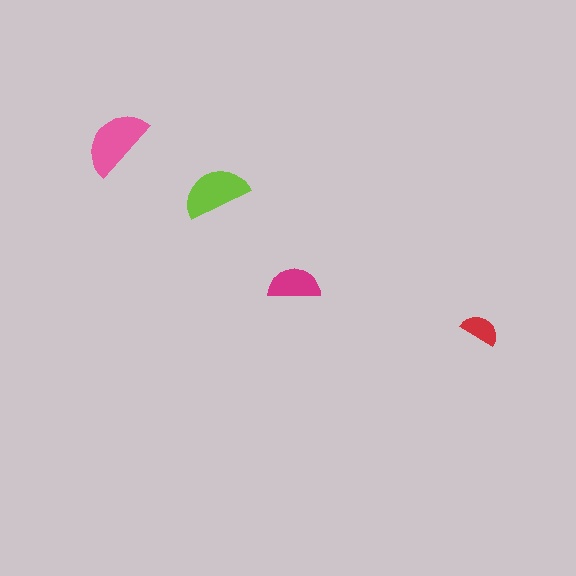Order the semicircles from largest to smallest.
the pink one, the lime one, the magenta one, the red one.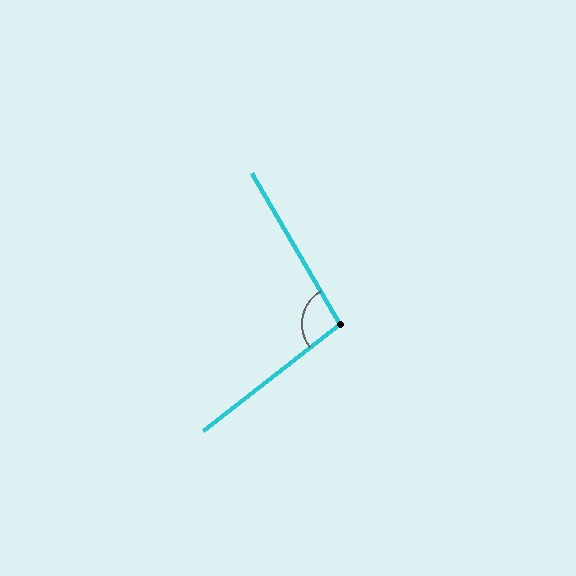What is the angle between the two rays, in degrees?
Approximately 98 degrees.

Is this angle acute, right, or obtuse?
It is obtuse.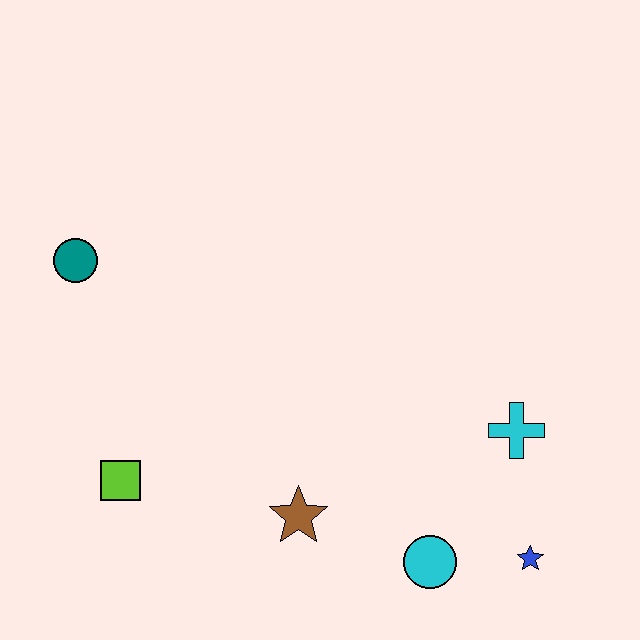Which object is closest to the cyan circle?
The blue star is closest to the cyan circle.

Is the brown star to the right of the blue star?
No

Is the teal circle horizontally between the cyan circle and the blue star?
No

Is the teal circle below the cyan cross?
No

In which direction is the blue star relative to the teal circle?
The blue star is to the right of the teal circle.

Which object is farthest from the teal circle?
The blue star is farthest from the teal circle.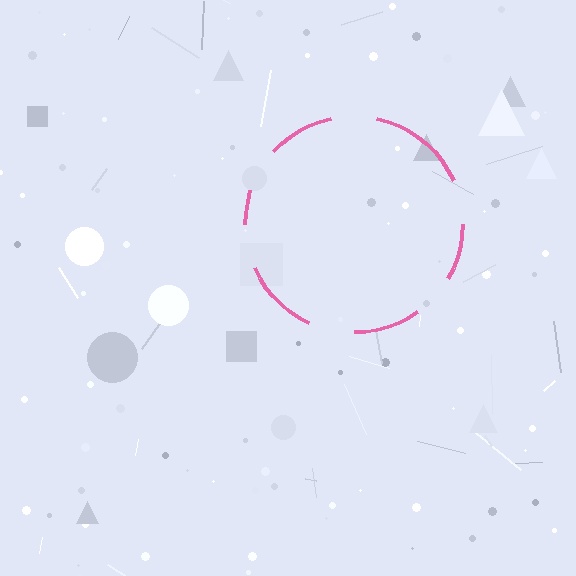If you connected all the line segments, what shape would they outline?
They would outline a circle.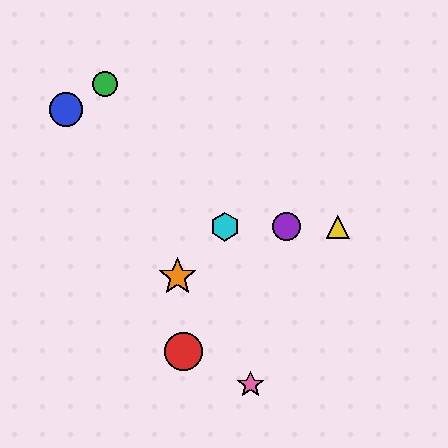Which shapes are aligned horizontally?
The yellow triangle, the purple circle, the cyan hexagon are aligned horizontally.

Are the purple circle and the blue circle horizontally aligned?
No, the purple circle is at y≈227 and the blue circle is at y≈109.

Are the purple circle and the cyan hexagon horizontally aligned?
Yes, both are at y≈227.